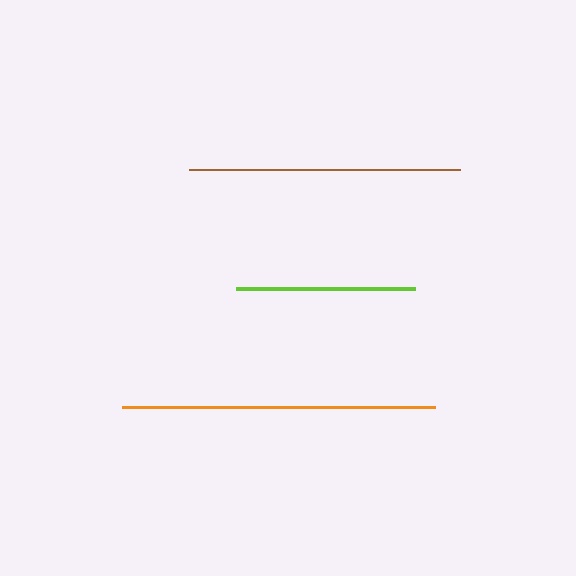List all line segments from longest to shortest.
From longest to shortest: orange, brown, lime.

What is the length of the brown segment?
The brown segment is approximately 270 pixels long.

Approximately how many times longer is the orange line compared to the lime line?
The orange line is approximately 1.7 times the length of the lime line.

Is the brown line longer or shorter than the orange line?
The orange line is longer than the brown line.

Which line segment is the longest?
The orange line is the longest at approximately 314 pixels.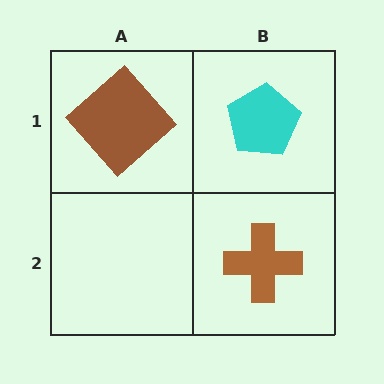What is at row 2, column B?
A brown cross.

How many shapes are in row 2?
1 shape.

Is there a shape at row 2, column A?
No, that cell is empty.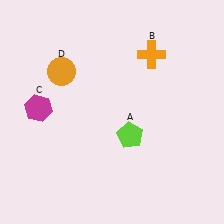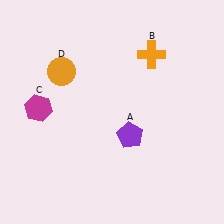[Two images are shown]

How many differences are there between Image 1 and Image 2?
There is 1 difference between the two images.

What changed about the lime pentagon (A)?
In Image 1, A is lime. In Image 2, it changed to purple.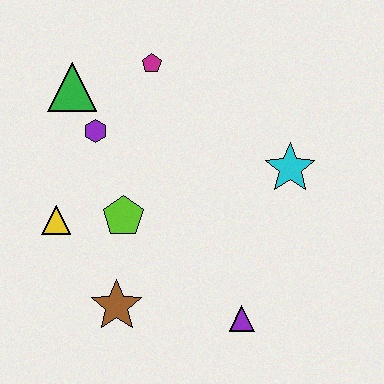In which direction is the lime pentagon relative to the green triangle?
The lime pentagon is below the green triangle.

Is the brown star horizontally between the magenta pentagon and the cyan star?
No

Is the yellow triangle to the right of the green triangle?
No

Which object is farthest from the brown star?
The magenta pentagon is farthest from the brown star.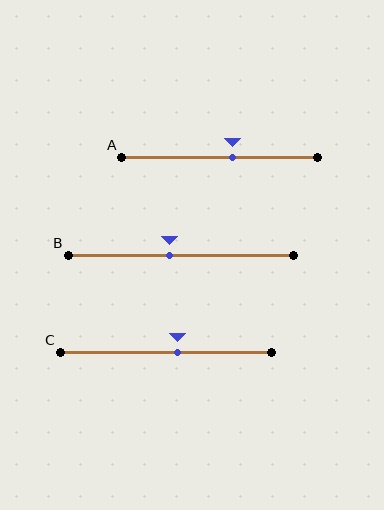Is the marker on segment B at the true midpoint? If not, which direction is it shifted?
No, the marker on segment B is shifted to the left by about 5% of the segment length.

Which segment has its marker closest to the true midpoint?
Segment B has its marker closest to the true midpoint.